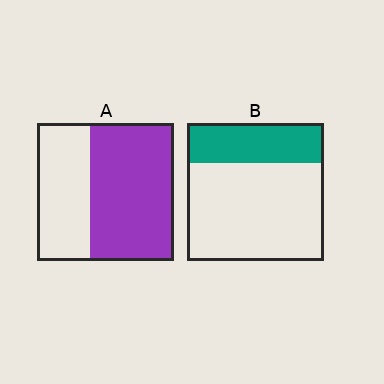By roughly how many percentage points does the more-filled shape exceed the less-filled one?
By roughly 30 percentage points (A over B).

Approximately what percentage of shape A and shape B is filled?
A is approximately 60% and B is approximately 30%.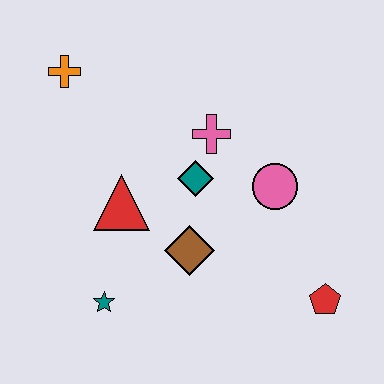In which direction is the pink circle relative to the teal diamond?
The pink circle is to the right of the teal diamond.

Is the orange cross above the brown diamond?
Yes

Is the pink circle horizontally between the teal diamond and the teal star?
No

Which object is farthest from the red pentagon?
The orange cross is farthest from the red pentagon.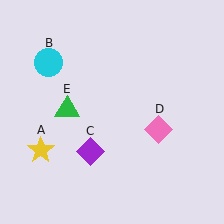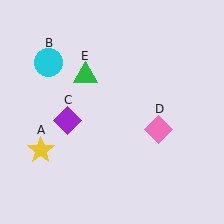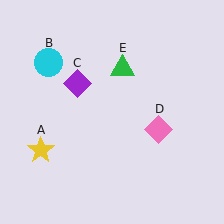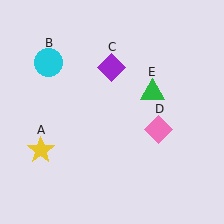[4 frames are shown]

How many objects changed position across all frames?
2 objects changed position: purple diamond (object C), green triangle (object E).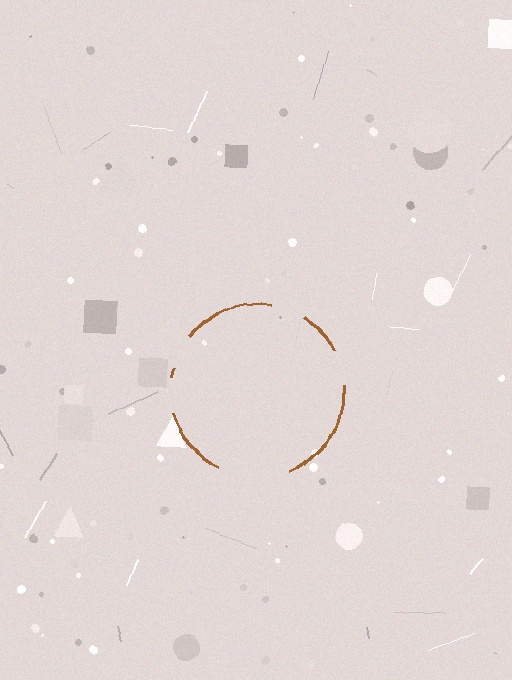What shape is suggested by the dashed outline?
The dashed outline suggests a circle.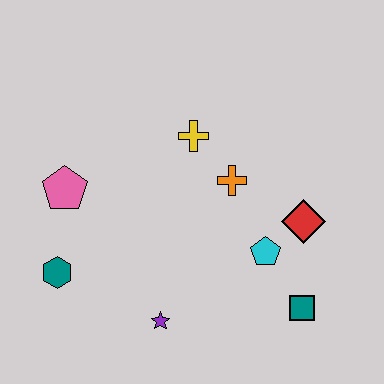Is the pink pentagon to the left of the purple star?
Yes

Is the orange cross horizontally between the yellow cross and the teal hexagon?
No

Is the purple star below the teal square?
Yes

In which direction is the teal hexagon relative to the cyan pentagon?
The teal hexagon is to the left of the cyan pentagon.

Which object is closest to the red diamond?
The cyan pentagon is closest to the red diamond.